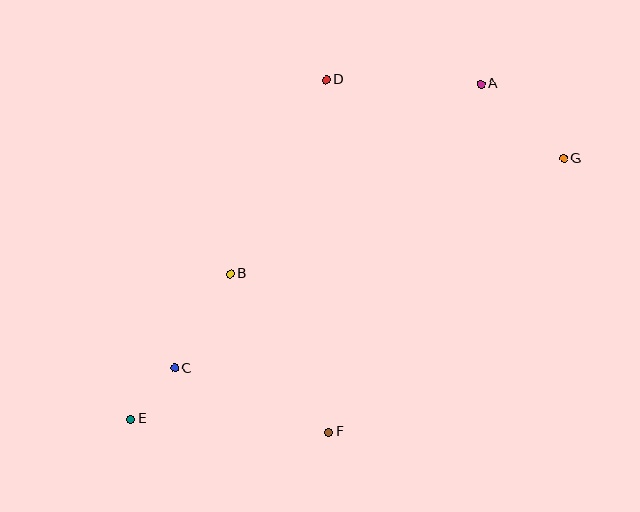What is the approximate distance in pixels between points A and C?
The distance between A and C is approximately 417 pixels.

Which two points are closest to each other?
Points C and E are closest to each other.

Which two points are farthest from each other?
Points E and G are farthest from each other.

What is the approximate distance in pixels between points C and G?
The distance between C and G is approximately 442 pixels.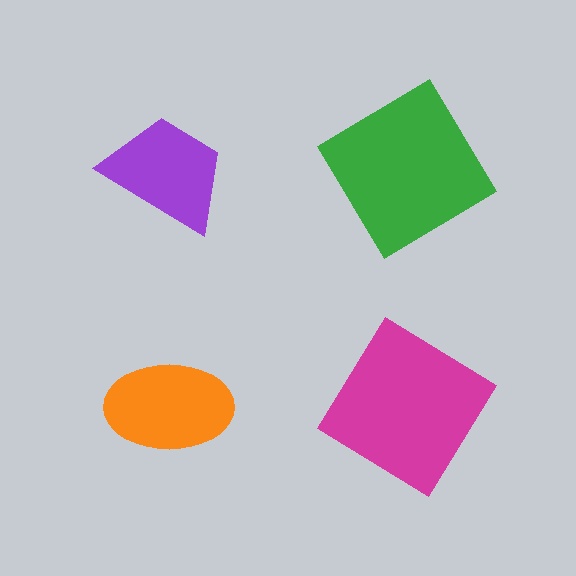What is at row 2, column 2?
A magenta diamond.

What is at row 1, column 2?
A green diamond.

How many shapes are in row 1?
2 shapes.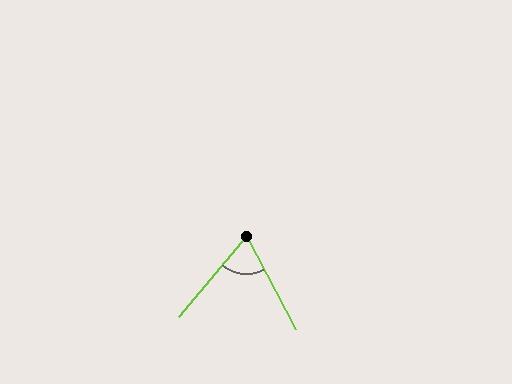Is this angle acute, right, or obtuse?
It is acute.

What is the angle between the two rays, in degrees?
Approximately 68 degrees.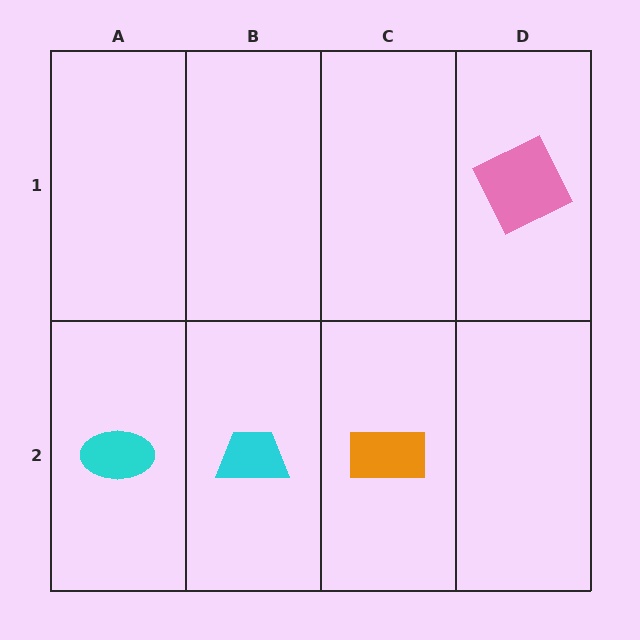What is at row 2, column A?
A cyan ellipse.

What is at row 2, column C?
An orange rectangle.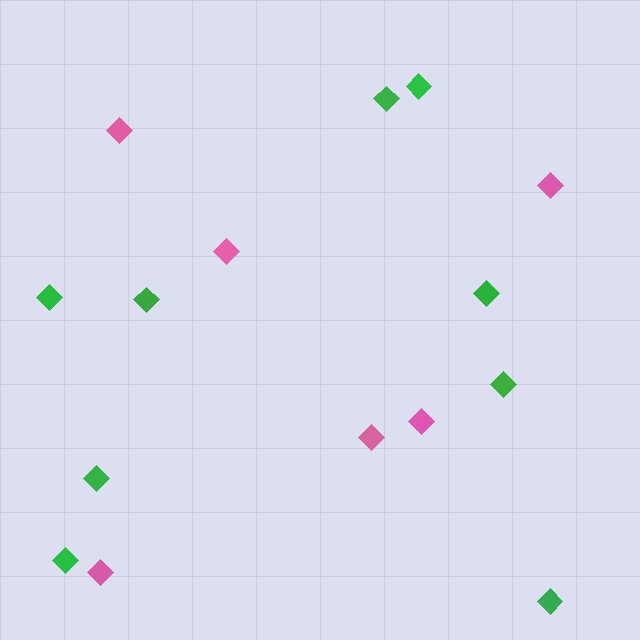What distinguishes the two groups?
There are 2 groups: one group of pink diamonds (6) and one group of green diamonds (9).